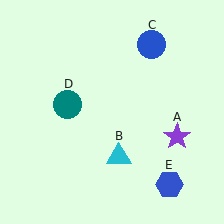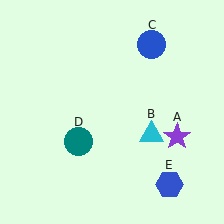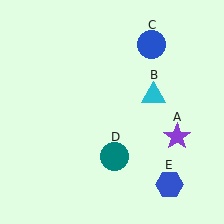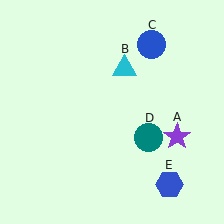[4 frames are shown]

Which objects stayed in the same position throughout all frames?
Purple star (object A) and blue circle (object C) and blue hexagon (object E) remained stationary.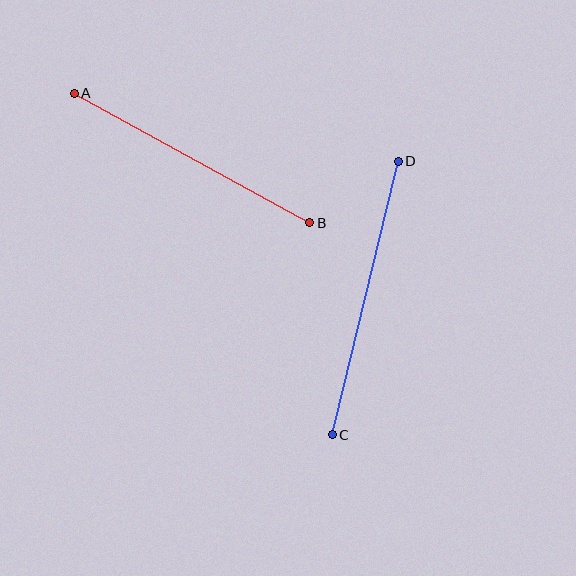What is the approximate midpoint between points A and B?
The midpoint is at approximately (192, 158) pixels.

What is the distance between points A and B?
The distance is approximately 269 pixels.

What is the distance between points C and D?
The distance is approximately 281 pixels.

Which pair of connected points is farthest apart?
Points C and D are farthest apart.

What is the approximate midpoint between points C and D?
The midpoint is at approximately (365, 298) pixels.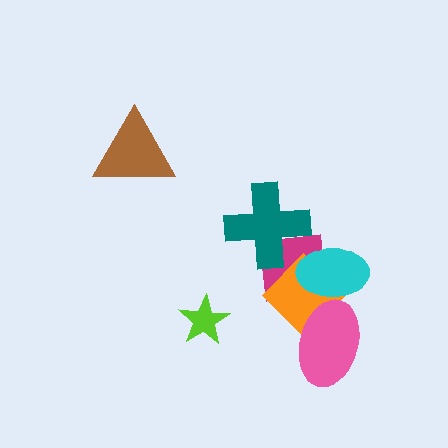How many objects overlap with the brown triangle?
0 objects overlap with the brown triangle.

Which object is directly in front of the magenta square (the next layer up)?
The orange diamond is directly in front of the magenta square.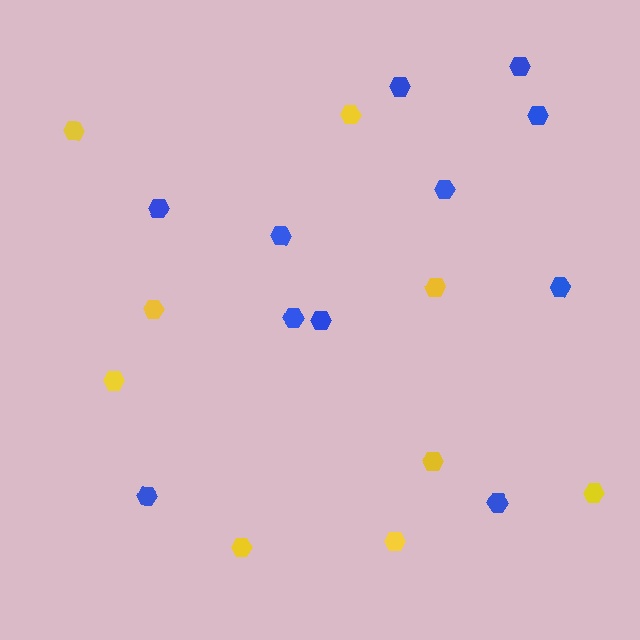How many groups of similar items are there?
There are 2 groups: one group of blue hexagons (11) and one group of yellow hexagons (9).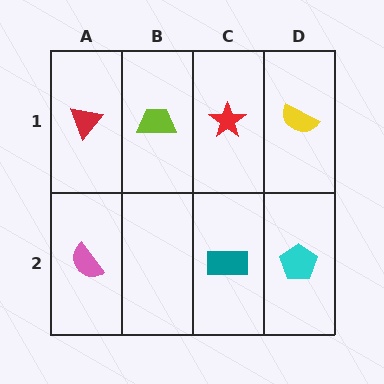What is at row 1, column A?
A red triangle.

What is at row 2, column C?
A teal rectangle.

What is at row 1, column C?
A red star.